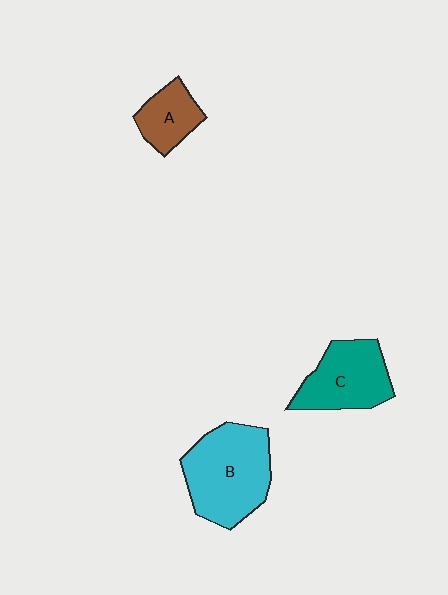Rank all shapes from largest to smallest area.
From largest to smallest: B (cyan), C (teal), A (brown).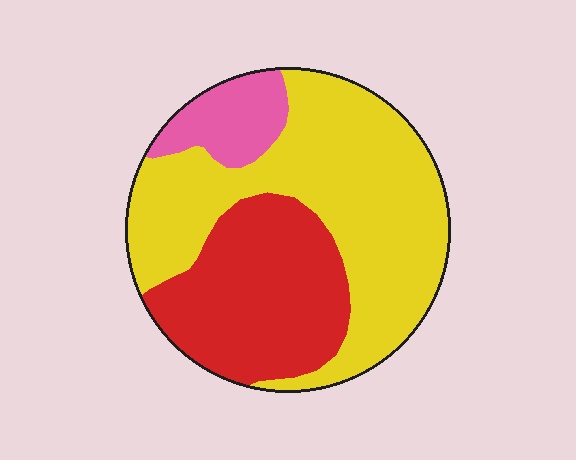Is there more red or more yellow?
Yellow.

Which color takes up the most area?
Yellow, at roughly 55%.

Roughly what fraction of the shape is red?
Red takes up between a sixth and a third of the shape.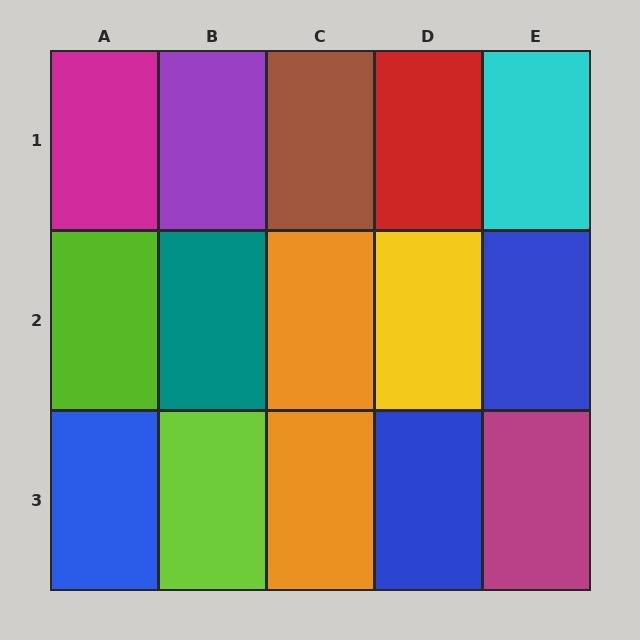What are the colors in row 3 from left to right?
Blue, lime, orange, blue, magenta.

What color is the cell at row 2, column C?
Orange.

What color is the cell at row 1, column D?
Red.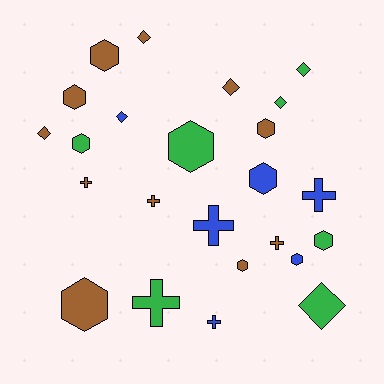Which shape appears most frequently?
Hexagon, with 10 objects.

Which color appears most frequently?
Brown, with 11 objects.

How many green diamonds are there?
There are 3 green diamonds.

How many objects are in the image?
There are 24 objects.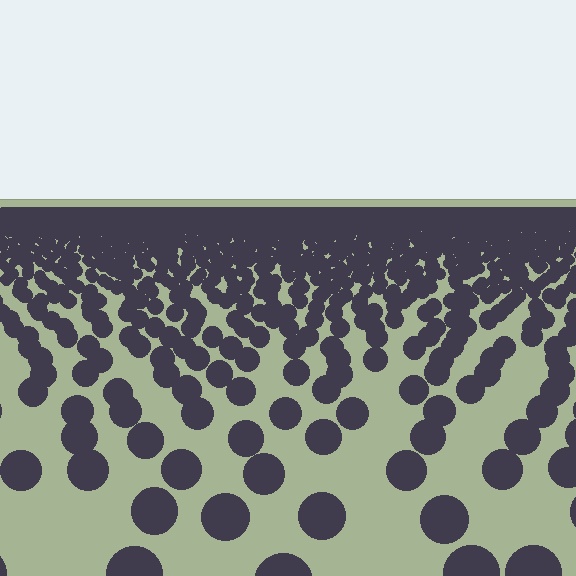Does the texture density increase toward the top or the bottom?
Density increases toward the top.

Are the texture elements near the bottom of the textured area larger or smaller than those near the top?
Larger. Near the bottom, elements are closer to the viewer and appear at a bigger on-screen size.